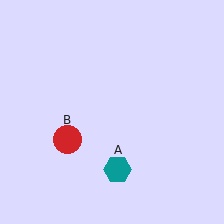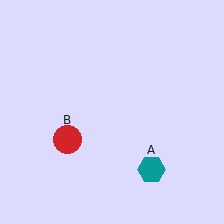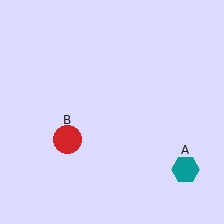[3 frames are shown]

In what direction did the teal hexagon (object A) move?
The teal hexagon (object A) moved right.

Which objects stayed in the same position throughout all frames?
Red circle (object B) remained stationary.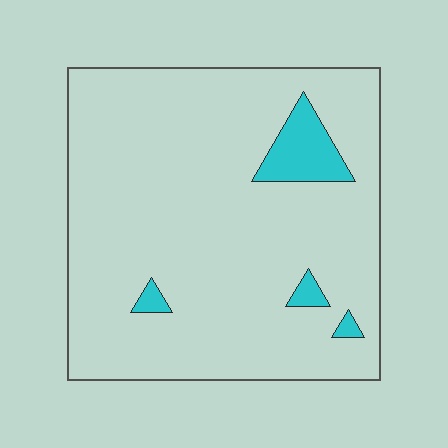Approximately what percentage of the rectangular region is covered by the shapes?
Approximately 5%.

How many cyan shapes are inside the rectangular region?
4.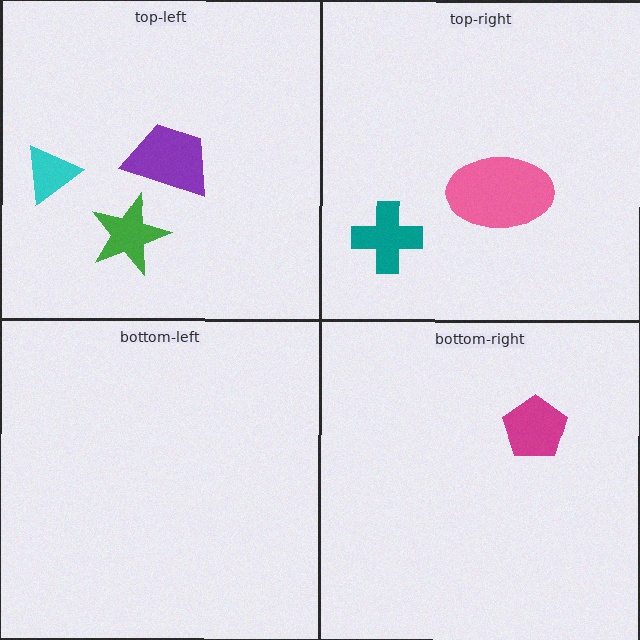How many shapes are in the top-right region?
2.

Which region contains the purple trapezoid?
The top-left region.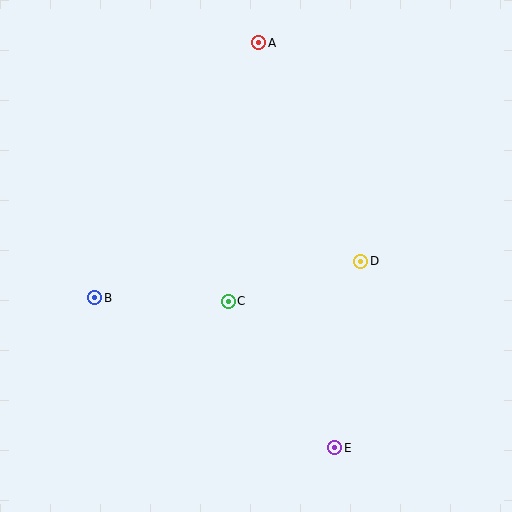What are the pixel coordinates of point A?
Point A is at (259, 43).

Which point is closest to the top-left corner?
Point A is closest to the top-left corner.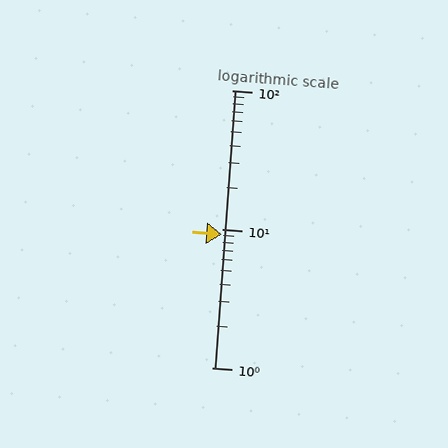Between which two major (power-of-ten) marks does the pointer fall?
The pointer is between 1 and 10.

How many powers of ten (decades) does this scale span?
The scale spans 2 decades, from 1 to 100.